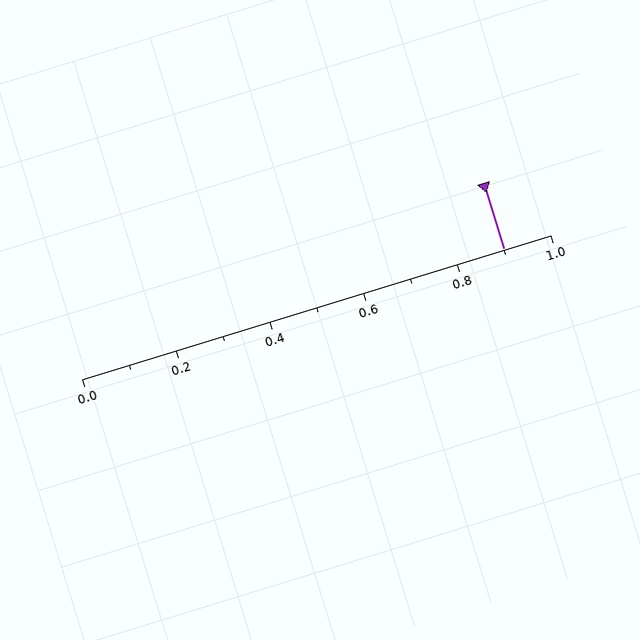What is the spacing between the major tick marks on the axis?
The major ticks are spaced 0.2 apart.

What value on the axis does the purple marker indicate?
The marker indicates approximately 0.9.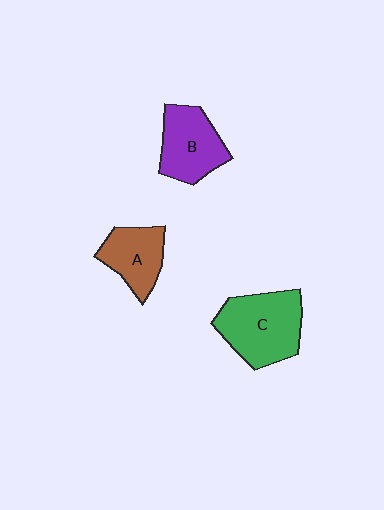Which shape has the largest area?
Shape C (green).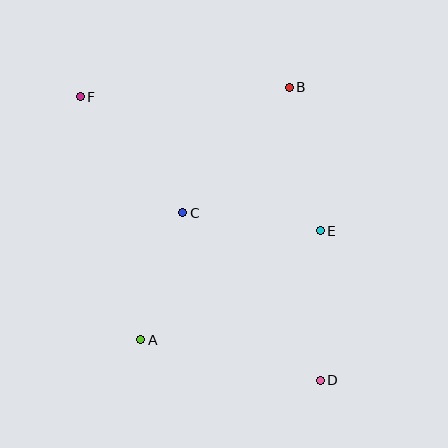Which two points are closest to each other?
Points A and C are closest to each other.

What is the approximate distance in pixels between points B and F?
The distance between B and F is approximately 209 pixels.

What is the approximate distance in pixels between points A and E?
The distance between A and E is approximately 210 pixels.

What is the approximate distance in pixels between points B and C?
The distance between B and C is approximately 165 pixels.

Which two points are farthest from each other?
Points D and F are farthest from each other.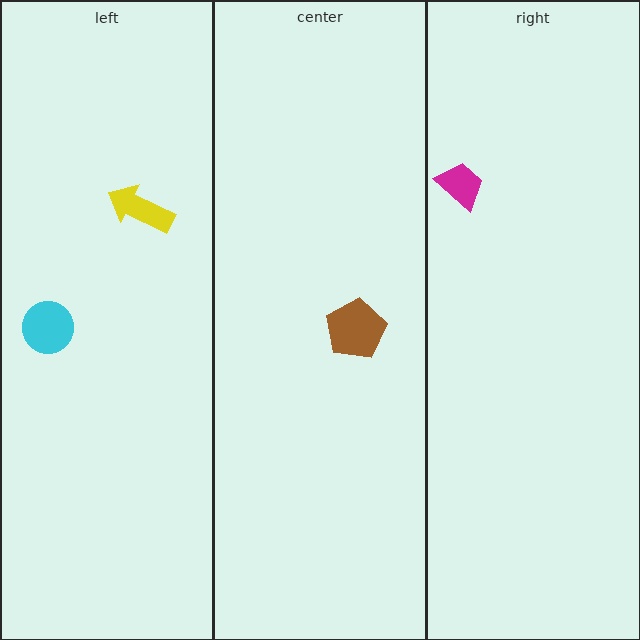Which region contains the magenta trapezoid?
The right region.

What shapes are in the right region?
The magenta trapezoid.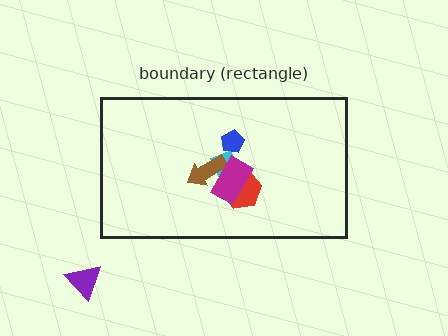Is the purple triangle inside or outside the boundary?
Outside.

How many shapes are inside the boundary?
5 inside, 1 outside.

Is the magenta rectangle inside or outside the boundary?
Inside.